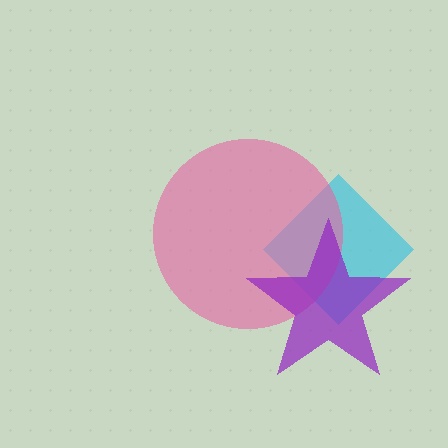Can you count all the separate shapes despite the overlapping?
Yes, there are 3 separate shapes.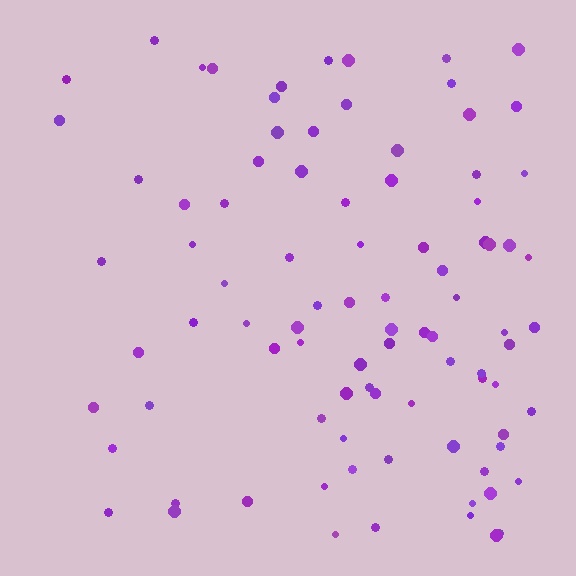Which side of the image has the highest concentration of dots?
The right.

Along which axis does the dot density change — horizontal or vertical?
Horizontal.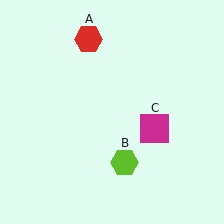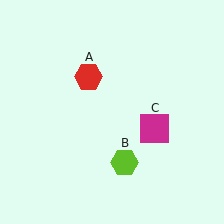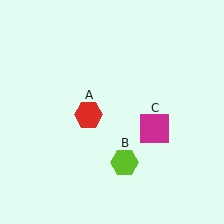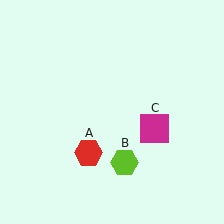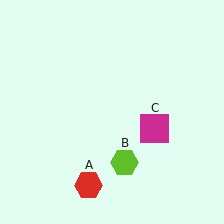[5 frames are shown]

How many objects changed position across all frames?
1 object changed position: red hexagon (object A).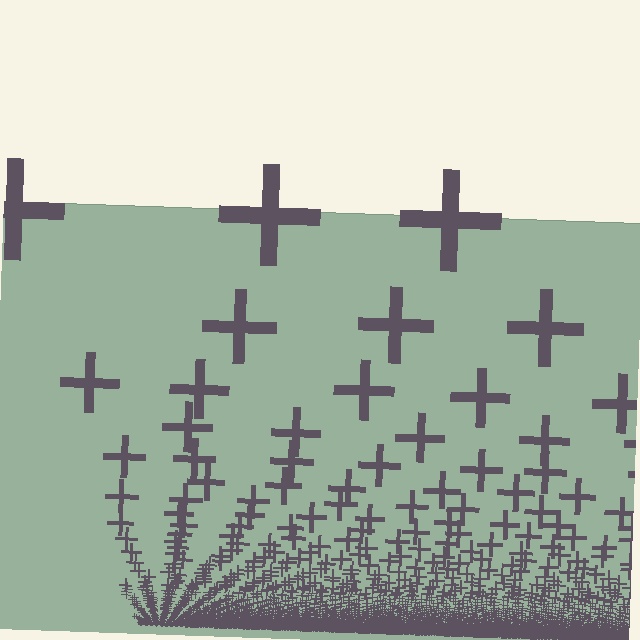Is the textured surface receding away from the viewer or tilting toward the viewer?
The surface appears to tilt toward the viewer. Texture elements get larger and sparser toward the top.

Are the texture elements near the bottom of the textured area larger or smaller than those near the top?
Smaller. The gradient is inverted — elements near the bottom are smaller and denser.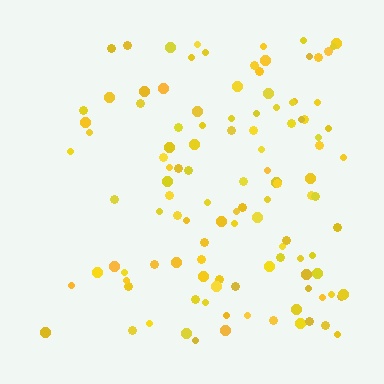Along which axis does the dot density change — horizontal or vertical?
Horizontal.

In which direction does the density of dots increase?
From left to right, with the right side densest.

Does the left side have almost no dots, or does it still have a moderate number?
Still a moderate number, just noticeably fewer than the right.